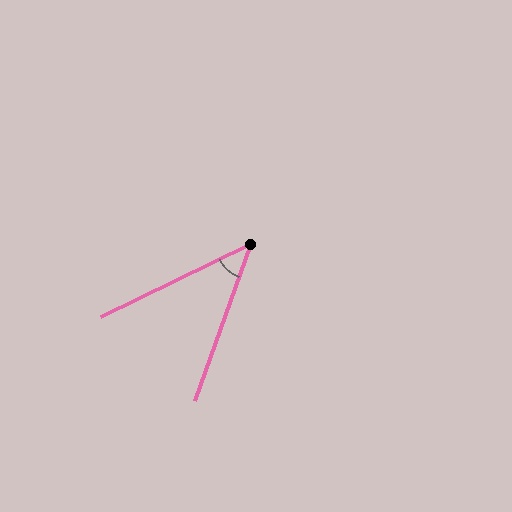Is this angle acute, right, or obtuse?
It is acute.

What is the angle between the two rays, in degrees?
Approximately 44 degrees.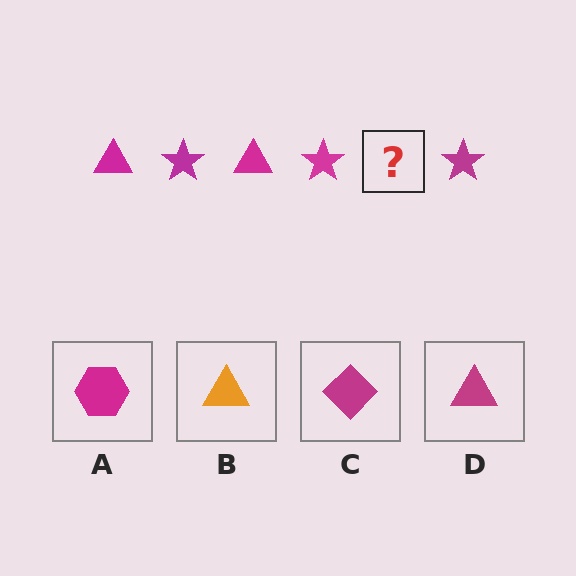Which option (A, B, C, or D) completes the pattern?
D.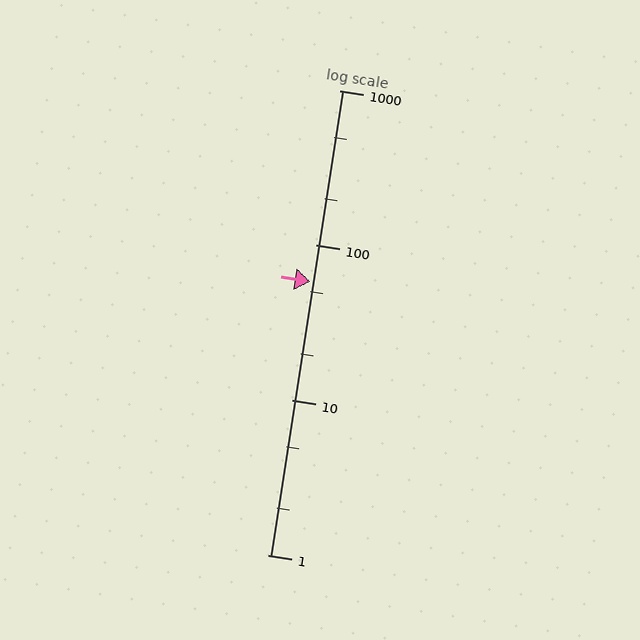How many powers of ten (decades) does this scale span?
The scale spans 3 decades, from 1 to 1000.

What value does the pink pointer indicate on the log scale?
The pointer indicates approximately 58.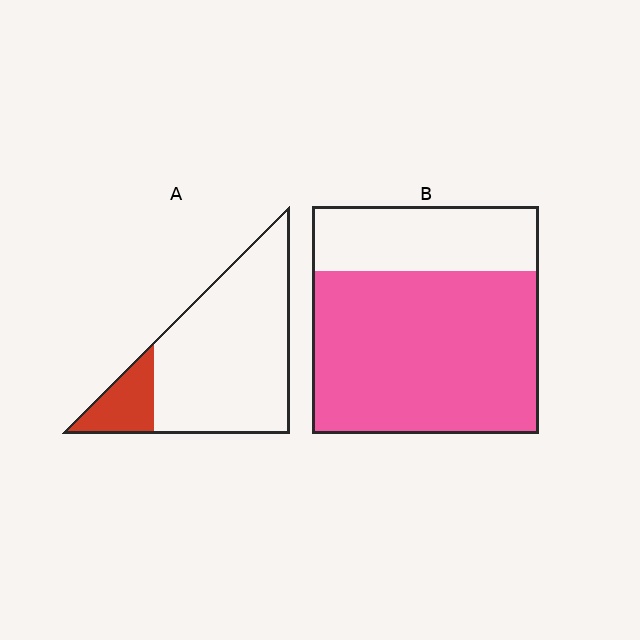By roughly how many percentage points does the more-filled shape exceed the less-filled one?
By roughly 55 percentage points (B over A).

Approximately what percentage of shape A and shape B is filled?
A is approximately 15% and B is approximately 70%.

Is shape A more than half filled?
No.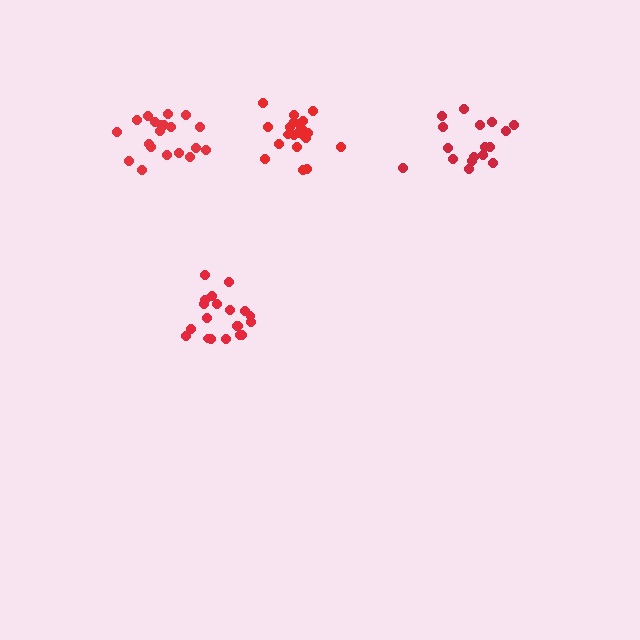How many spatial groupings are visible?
There are 4 spatial groupings.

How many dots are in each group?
Group 1: 17 dots, Group 2: 20 dots, Group 3: 20 dots, Group 4: 21 dots (78 total).